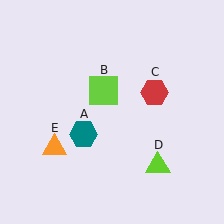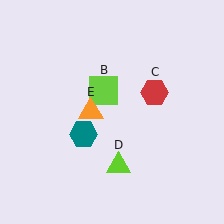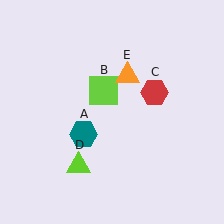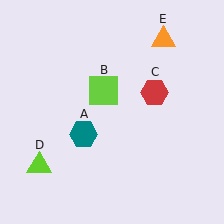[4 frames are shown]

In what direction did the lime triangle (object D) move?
The lime triangle (object D) moved left.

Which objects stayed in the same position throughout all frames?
Teal hexagon (object A) and lime square (object B) and red hexagon (object C) remained stationary.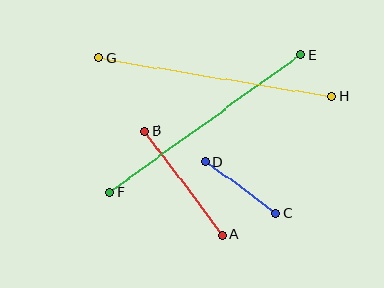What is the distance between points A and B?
The distance is approximately 130 pixels.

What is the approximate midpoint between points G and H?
The midpoint is at approximately (215, 77) pixels.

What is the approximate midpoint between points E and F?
The midpoint is at approximately (205, 124) pixels.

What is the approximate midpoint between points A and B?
The midpoint is at approximately (183, 183) pixels.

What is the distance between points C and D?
The distance is approximately 87 pixels.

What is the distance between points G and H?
The distance is approximately 236 pixels.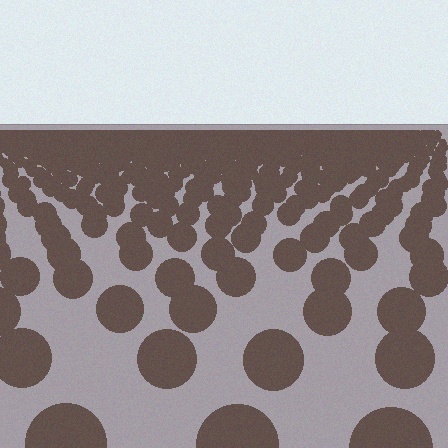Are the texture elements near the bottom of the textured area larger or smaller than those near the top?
Larger. Near the bottom, elements are closer to the viewer and appear at a bigger on-screen size.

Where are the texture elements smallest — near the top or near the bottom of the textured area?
Near the top.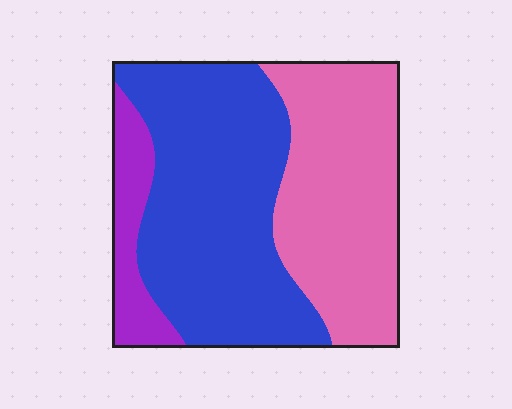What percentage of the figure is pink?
Pink takes up about three eighths (3/8) of the figure.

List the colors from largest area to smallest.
From largest to smallest: blue, pink, purple.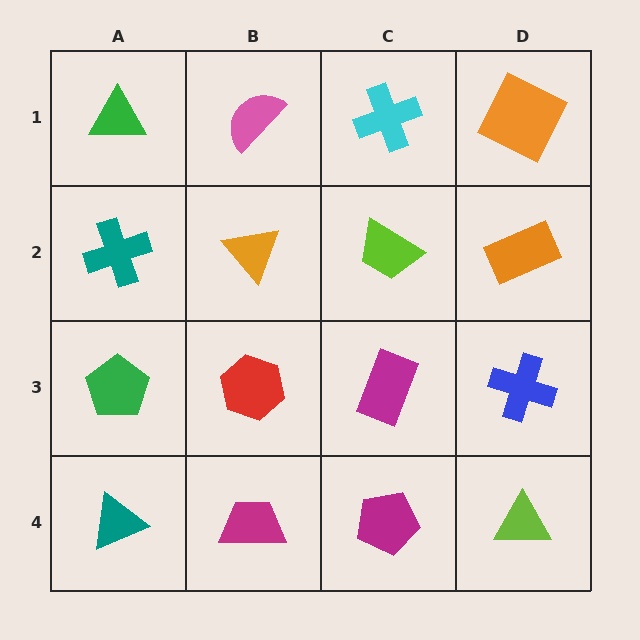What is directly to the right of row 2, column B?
A lime trapezoid.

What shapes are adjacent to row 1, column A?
A teal cross (row 2, column A), a pink semicircle (row 1, column B).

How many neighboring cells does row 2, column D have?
3.